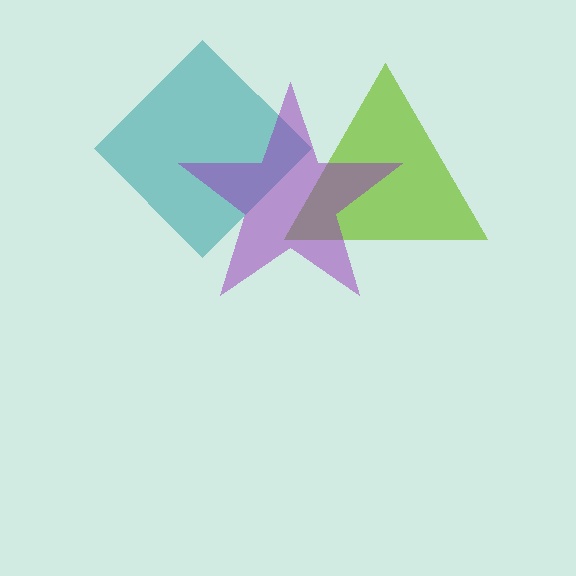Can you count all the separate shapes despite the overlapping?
Yes, there are 3 separate shapes.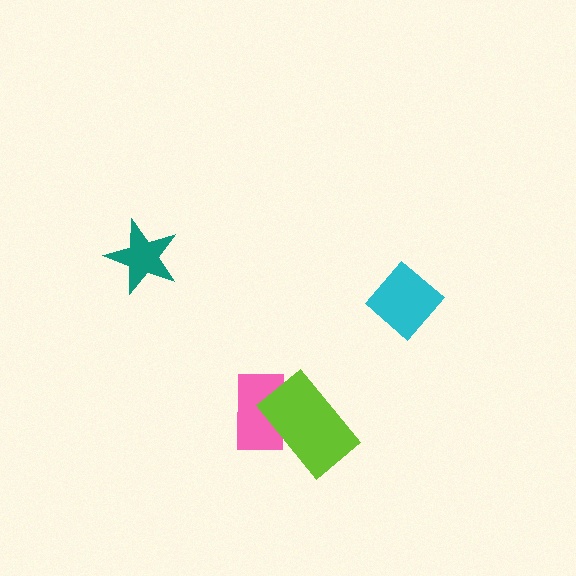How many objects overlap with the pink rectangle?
1 object overlaps with the pink rectangle.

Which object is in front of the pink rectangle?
The lime rectangle is in front of the pink rectangle.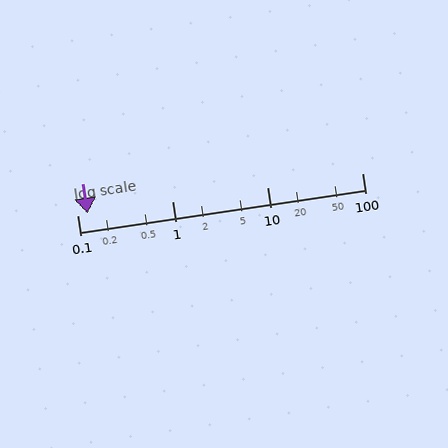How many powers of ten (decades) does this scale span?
The scale spans 3 decades, from 0.1 to 100.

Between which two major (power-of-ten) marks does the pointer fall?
The pointer is between 0.1 and 1.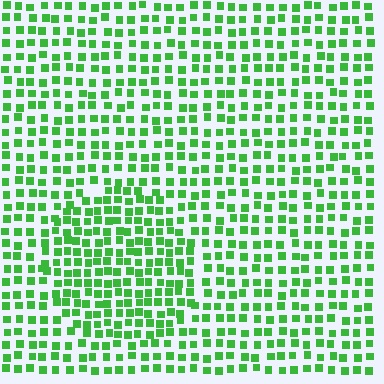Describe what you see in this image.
The image contains small green elements arranged at two different densities. A circle-shaped region is visible where the elements are more densely packed than the surrounding area.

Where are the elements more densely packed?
The elements are more densely packed inside the circle boundary.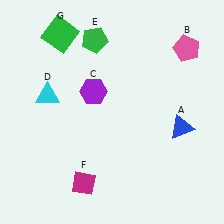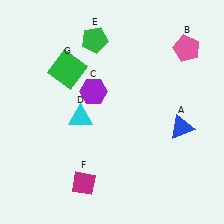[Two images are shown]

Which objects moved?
The objects that moved are: the cyan triangle (D), the green square (G).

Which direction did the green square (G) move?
The green square (G) moved down.